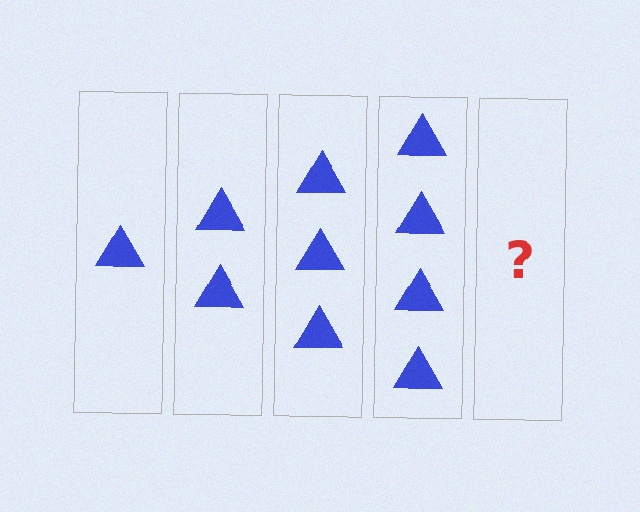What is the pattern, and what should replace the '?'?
The pattern is that each step adds one more triangle. The '?' should be 5 triangles.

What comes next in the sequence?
The next element should be 5 triangles.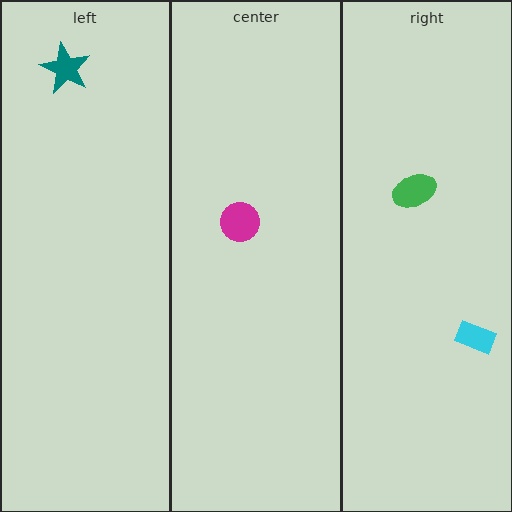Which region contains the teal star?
The left region.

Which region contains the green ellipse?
The right region.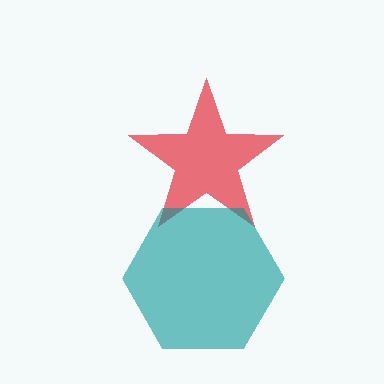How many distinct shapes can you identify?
There are 2 distinct shapes: a red star, a teal hexagon.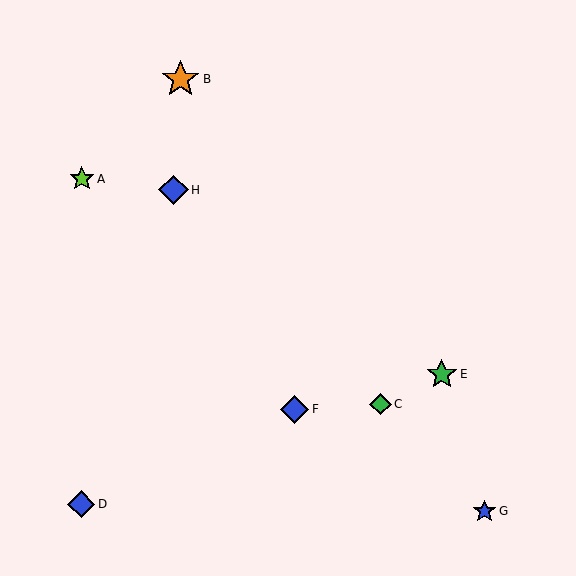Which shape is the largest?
The orange star (labeled B) is the largest.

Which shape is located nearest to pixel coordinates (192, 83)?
The orange star (labeled B) at (181, 79) is nearest to that location.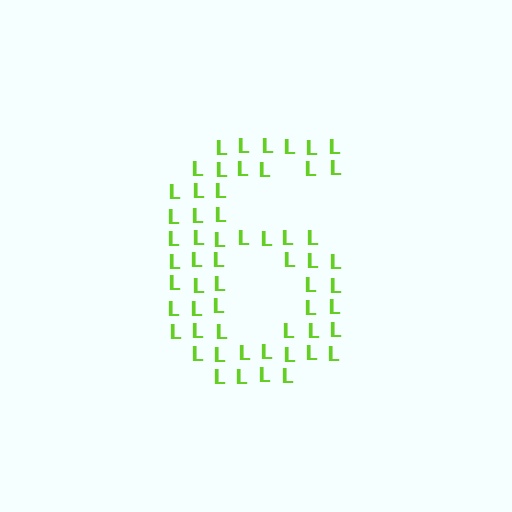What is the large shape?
The large shape is the digit 6.